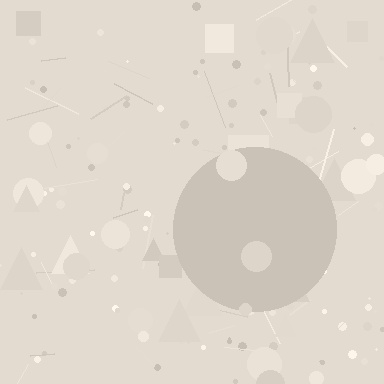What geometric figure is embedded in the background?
A circle is embedded in the background.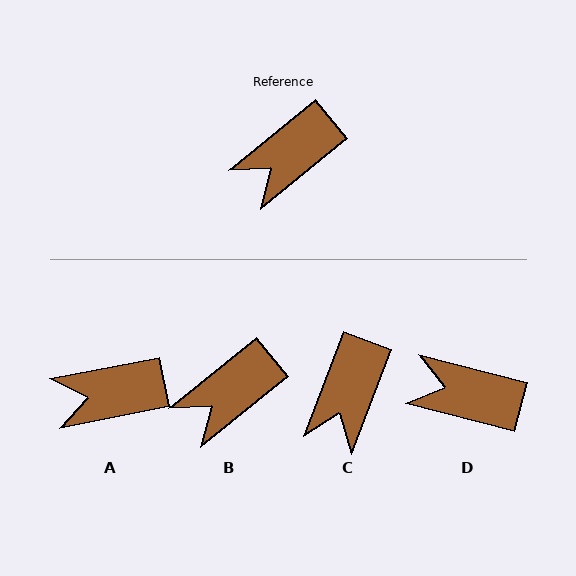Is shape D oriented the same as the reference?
No, it is off by about 54 degrees.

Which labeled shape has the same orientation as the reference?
B.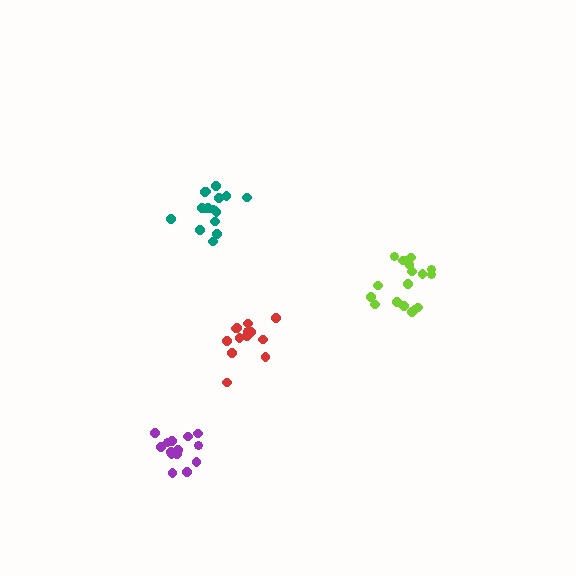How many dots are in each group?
Group 1: 13 dots, Group 2: 18 dots, Group 3: 16 dots, Group 4: 15 dots (62 total).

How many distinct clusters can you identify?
There are 4 distinct clusters.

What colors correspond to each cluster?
The clusters are colored: red, lime, teal, purple.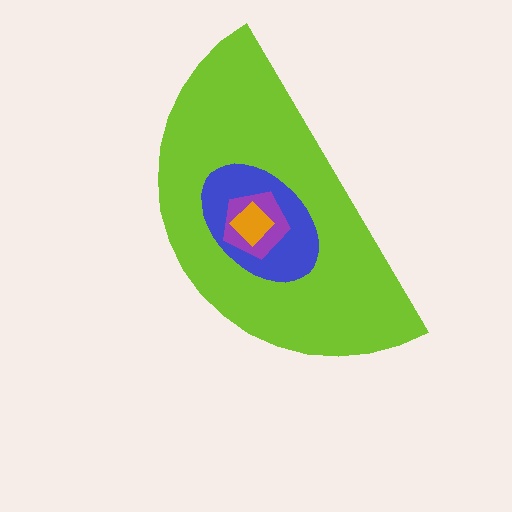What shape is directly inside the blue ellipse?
The purple pentagon.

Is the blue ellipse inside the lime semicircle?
Yes.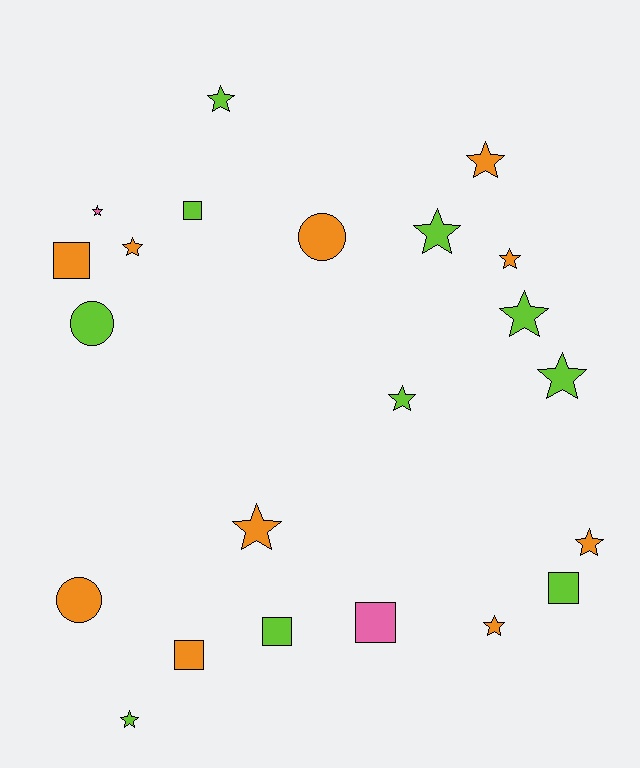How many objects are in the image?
There are 22 objects.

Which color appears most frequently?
Orange, with 10 objects.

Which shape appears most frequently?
Star, with 13 objects.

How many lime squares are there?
There are 3 lime squares.